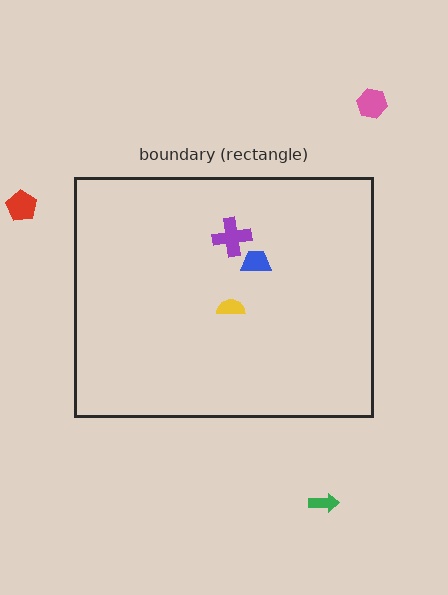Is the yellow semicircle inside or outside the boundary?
Inside.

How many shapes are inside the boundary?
3 inside, 3 outside.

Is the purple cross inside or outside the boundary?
Inside.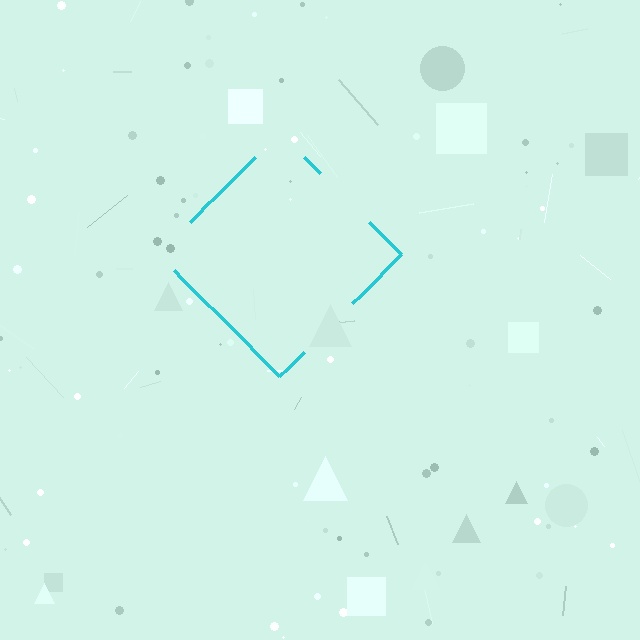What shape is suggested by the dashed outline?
The dashed outline suggests a diamond.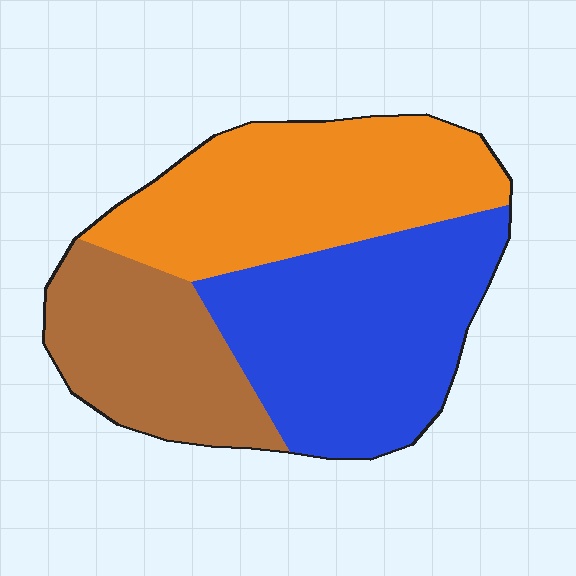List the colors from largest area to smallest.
From largest to smallest: blue, orange, brown.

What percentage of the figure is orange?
Orange takes up about three eighths (3/8) of the figure.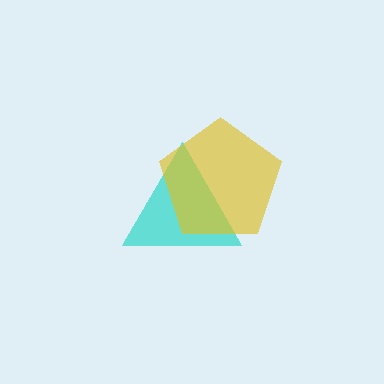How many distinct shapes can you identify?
There are 2 distinct shapes: a cyan triangle, a yellow pentagon.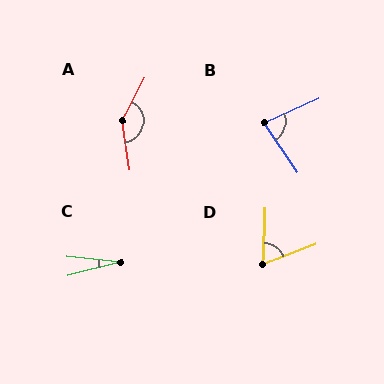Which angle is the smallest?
C, at approximately 21 degrees.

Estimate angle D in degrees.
Approximately 67 degrees.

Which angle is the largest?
A, at approximately 143 degrees.